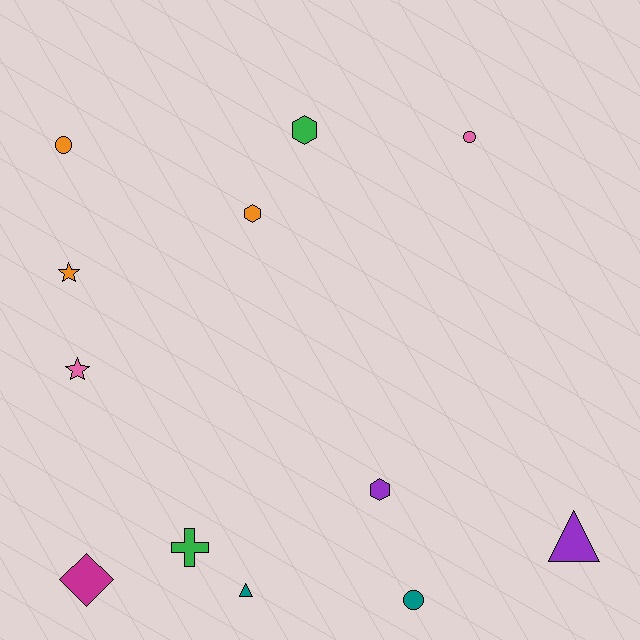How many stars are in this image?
There are 2 stars.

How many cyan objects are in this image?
There are no cyan objects.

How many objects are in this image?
There are 12 objects.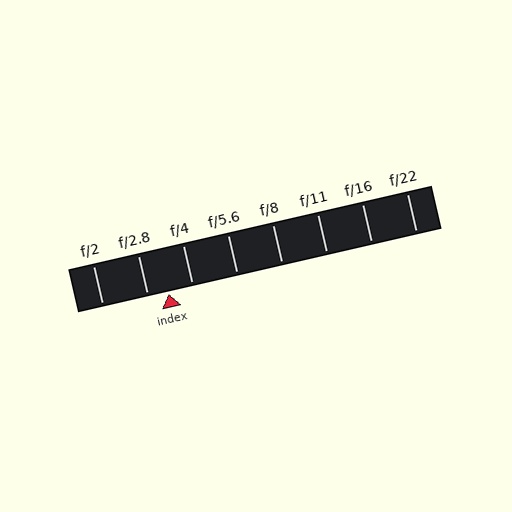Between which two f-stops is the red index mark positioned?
The index mark is between f/2.8 and f/4.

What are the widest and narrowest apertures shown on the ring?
The widest aperture shown is f/2 and the narrowest is f/22.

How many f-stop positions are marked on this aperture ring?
There are 8 f-stop positions marked.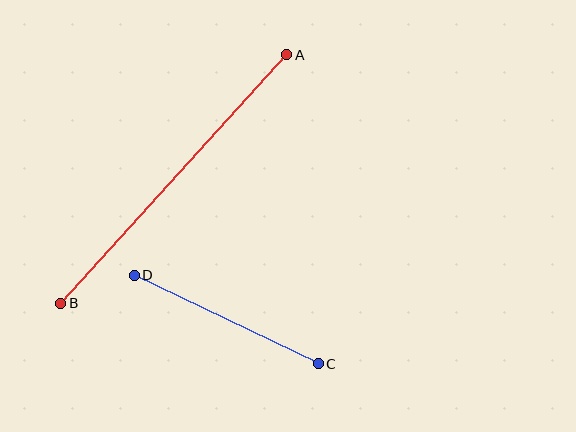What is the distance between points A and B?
The distance is approximately 336 pixels.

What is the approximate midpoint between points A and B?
The midpoint is at approximately (174, 179) pixels.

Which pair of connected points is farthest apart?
Points A and B are farthest apart.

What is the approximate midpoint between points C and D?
The midpoint is at approximately (226, 320) pixels.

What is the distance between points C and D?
The distance is approximately 204 pixels.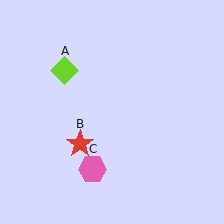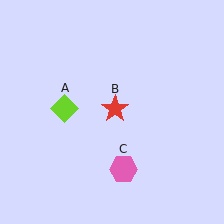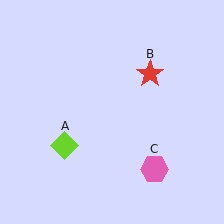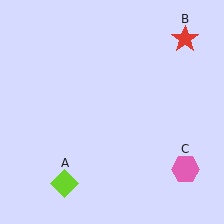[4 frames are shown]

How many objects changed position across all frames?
3 objects changed position: lime diamond (object A), red star (object B), pink hexagon (object C).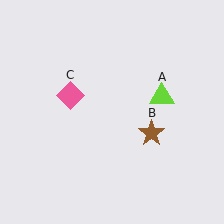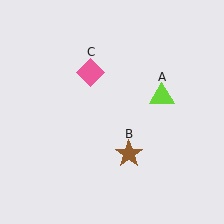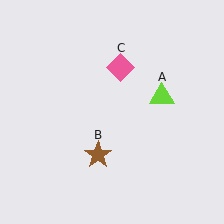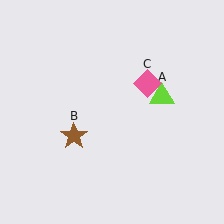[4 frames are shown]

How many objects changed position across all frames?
2 objects changed position: brown star (object B), pink diamond (object C).